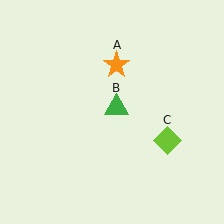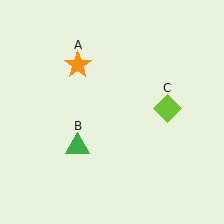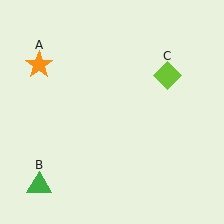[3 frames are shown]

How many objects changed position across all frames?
3 objects changed position: orange star (object A), green triangle (object B), lime diamond (object C).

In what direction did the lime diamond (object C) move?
The lime diamond (object C) moved up.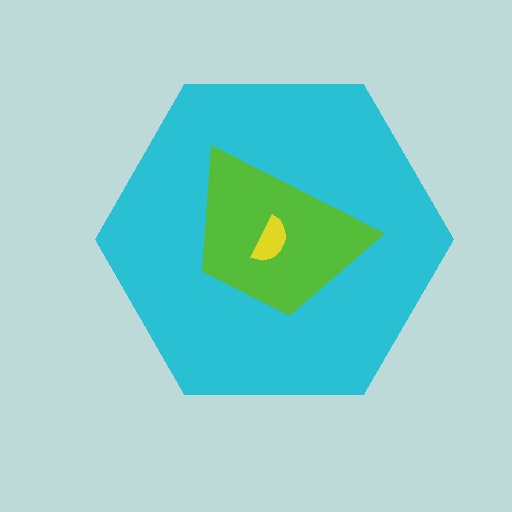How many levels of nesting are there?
3.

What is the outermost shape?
The cyan hexagon.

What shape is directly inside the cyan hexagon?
The lime trapezoid.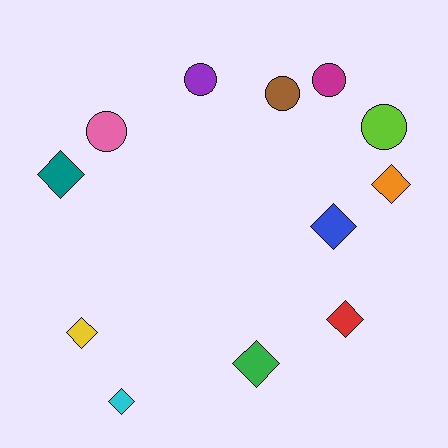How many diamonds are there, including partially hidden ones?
There are 7 diamonds.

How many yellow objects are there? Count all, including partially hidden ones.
There is 1 yellow object.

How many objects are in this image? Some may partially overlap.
There are 12 objects.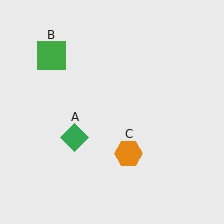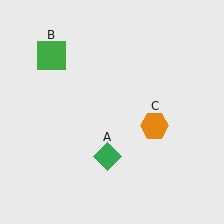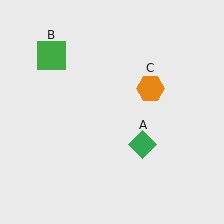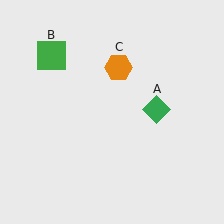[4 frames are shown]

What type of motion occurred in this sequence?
The green diamond (object A), orange hexagon (object C) rotated counterclockwise around the center of the scene.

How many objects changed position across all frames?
2 objects changed position: green diamond (object A), orange hexagon (object C).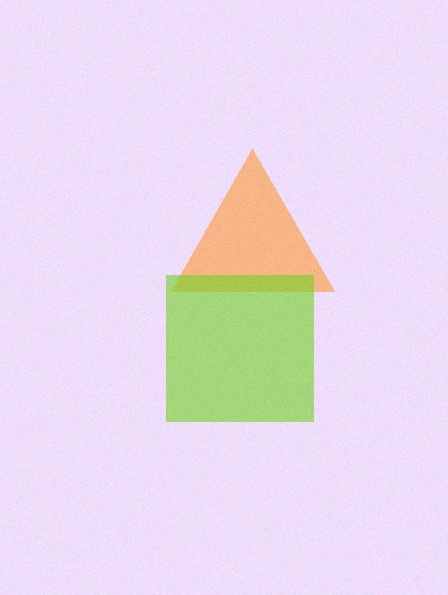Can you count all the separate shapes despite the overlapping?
Yes, there are 2 separate shapes.